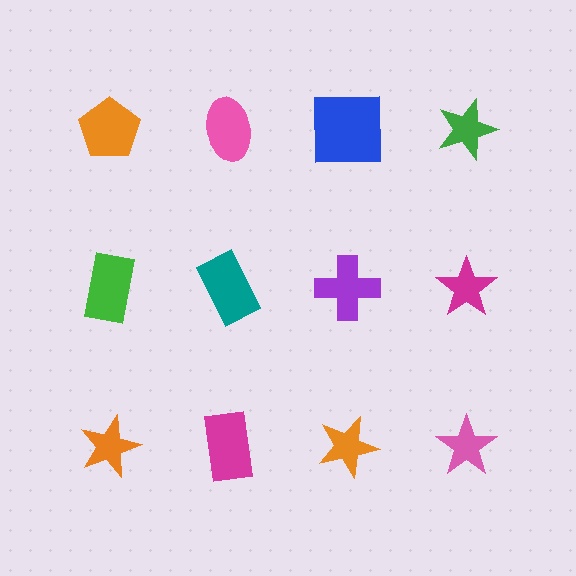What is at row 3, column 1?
An orange star.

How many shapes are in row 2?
4 shapes.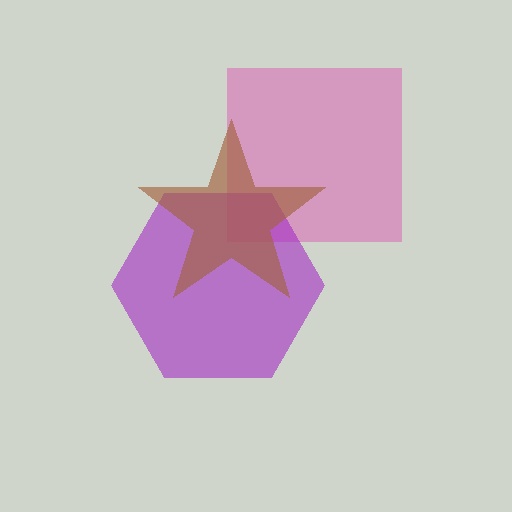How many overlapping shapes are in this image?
There are 3 overlapping shapes in the image.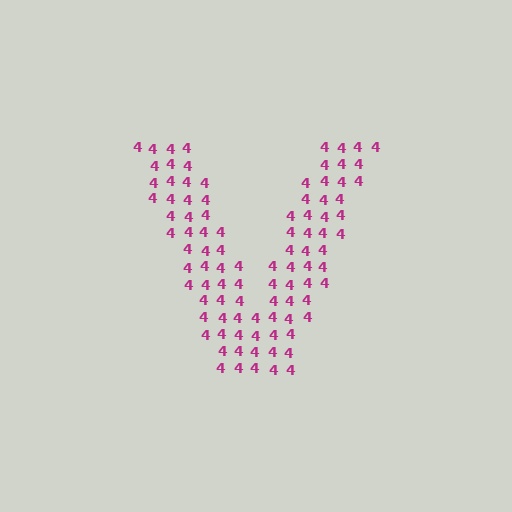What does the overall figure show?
The overall figure shows the letter V.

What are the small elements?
The small elements are digit 4's.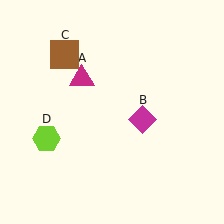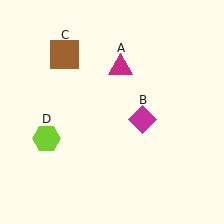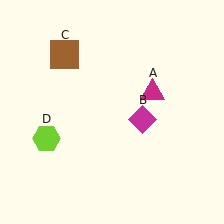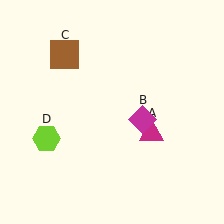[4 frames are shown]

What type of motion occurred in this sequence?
The magenta triangle (object A) rotated clockwise around the center of the scene.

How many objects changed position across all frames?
1 object changed position: magenta triangle (object A).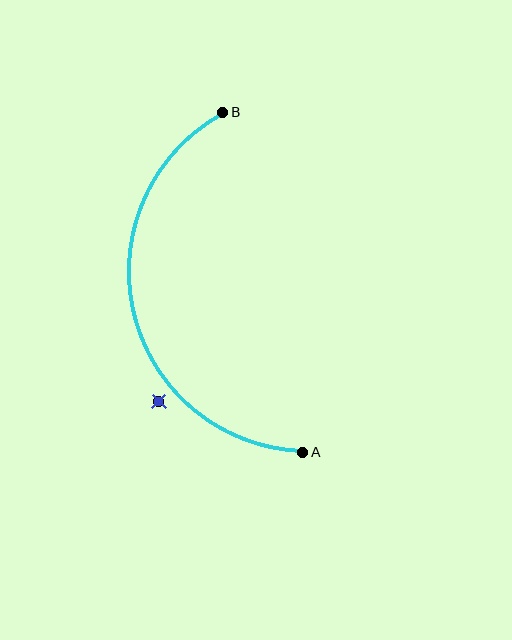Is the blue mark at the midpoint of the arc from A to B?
No — the blue mark does not lie on the arc at all. It sits slightly outside the curve.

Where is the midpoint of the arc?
The arc midpoint is the point on the curve farthest from the straight line joining A and B. It sits to the left of that line.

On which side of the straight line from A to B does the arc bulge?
The arc bulges to the left of the straight line connecting A and B.